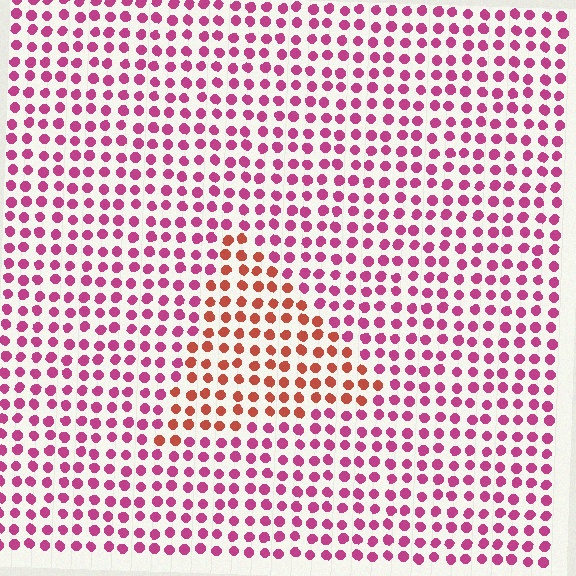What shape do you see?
I see a triangle.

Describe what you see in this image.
The image is filled with small magenta elements in a uniform arrangement. A triangle-shaped region is visible where the elements are tinted to a slightly different hue, forming a subtle color boundary.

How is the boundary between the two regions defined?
The boundary is defined purely by a slight shift in hue (about 41 degrees). Spacing, size, and orientation are identical on both sides.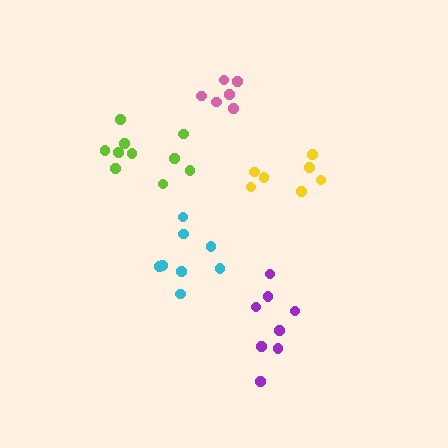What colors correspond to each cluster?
The clusters are colored: purple, lime, cyan, yellow, pink.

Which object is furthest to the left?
The lime cluster is leftmost.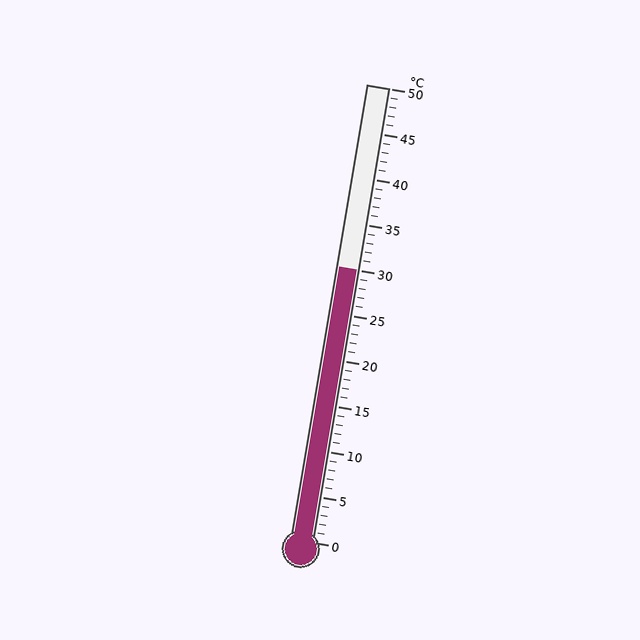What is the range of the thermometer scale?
The thermometer scale ranges from 0°C to 50°C.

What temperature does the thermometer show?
The thermometer shows approximately 30°C.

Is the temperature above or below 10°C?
The temperature is above 10°C.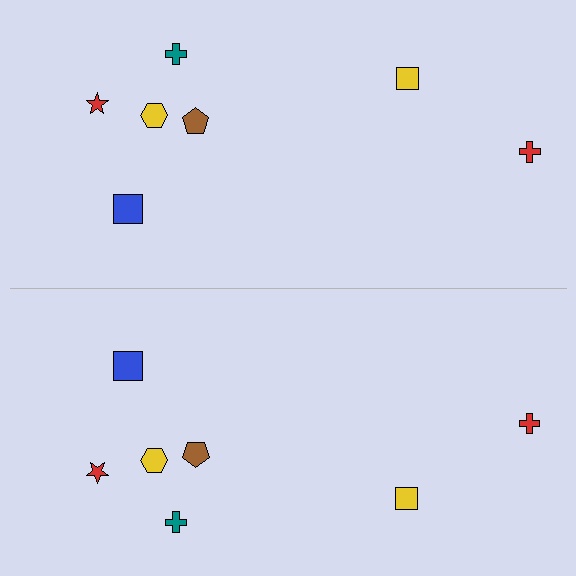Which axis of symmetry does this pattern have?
The pattern has a horizontal axis of symmetry running through the center of the image.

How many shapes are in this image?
There are 14 shapes in this image.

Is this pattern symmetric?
Yes, this pattern has bilateral (reflection) symmetry.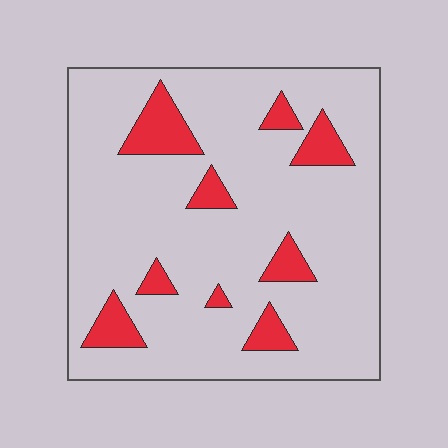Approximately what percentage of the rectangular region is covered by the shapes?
Approximately 15%.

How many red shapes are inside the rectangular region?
9.